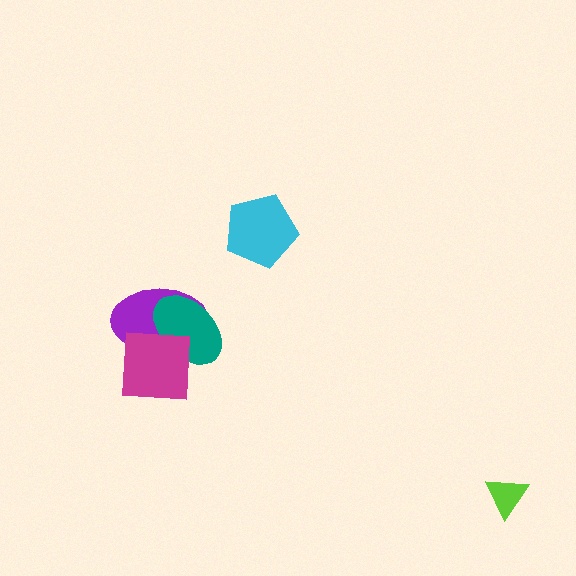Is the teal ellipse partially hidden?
Yes, it is partially covered by another shape.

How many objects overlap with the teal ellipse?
2 objects overlap with the teal ellipse.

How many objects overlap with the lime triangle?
0 objects overlap with the lime triangle.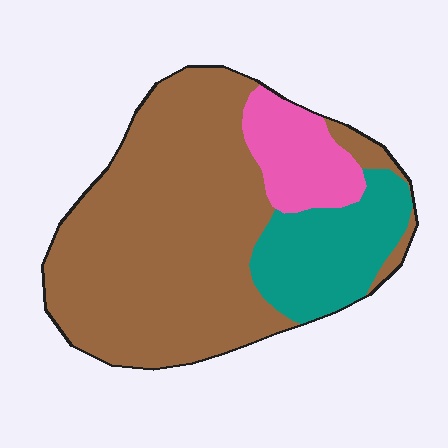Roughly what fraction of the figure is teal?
Teal covers 19% of the figure.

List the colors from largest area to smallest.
From largest to smallest: brown, teal, pink.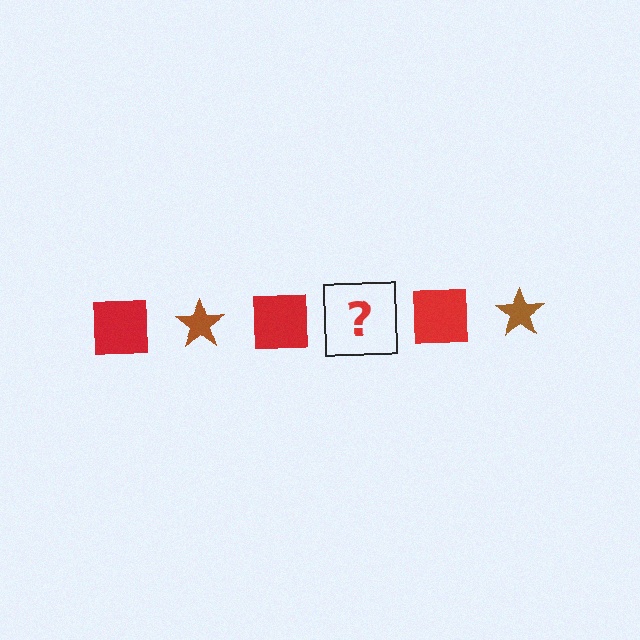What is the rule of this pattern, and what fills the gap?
The rule is that the pattern alternates between red square and brown star. The gap should be filled with a brown star.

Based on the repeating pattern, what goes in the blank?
The blank should be a brown star.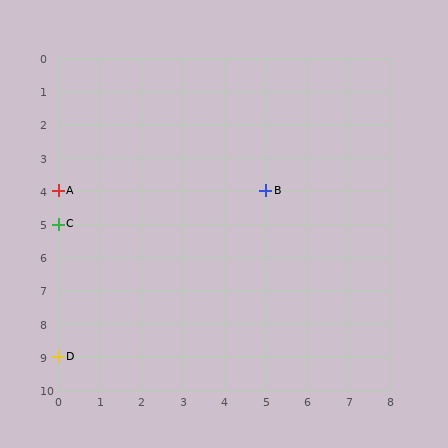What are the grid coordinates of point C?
Point C is at grid coordinates (0, 5).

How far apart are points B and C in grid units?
Points B and C are 5 columns and 1 row apart (about 5.1 grid units diagonally).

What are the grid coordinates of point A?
Point A is at grid coordinates (0, 4).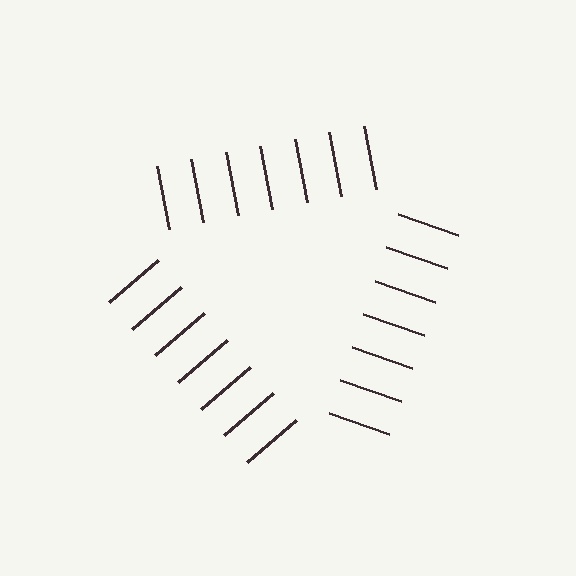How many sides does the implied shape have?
3 sides — the line-ends trace a triangle.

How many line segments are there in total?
21 — 7 along each of the 3 edges.